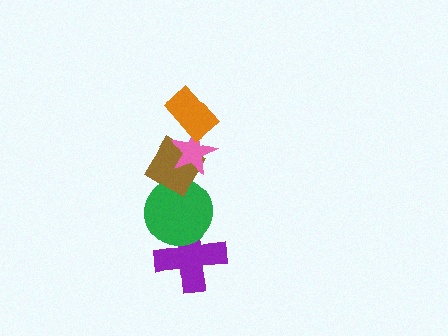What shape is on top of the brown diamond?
The pink star is on top of the brown diamond.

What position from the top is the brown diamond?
The brown diamond is 3rd from the top.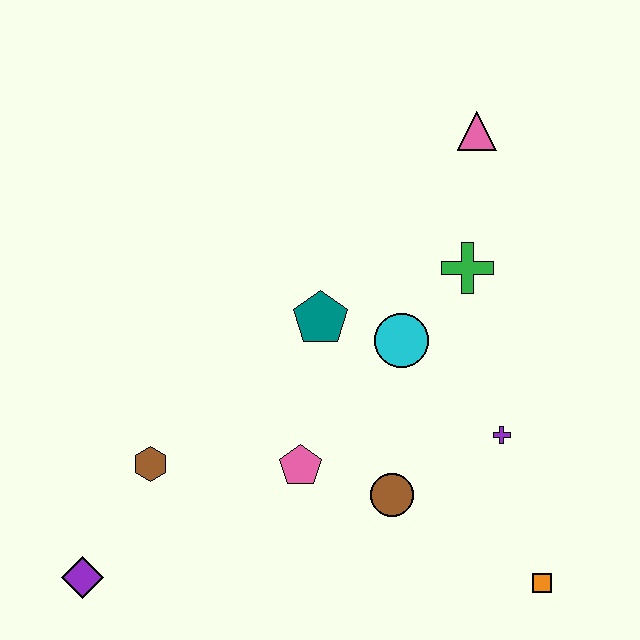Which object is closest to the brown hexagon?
The purple diamond is closest to the brown hexagon.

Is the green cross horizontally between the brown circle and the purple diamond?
No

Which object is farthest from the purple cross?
The purple diamond is farthest from the purple cross.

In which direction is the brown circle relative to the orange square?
The brown circle is to the left of the orange square.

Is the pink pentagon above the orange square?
Yes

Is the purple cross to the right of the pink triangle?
Yes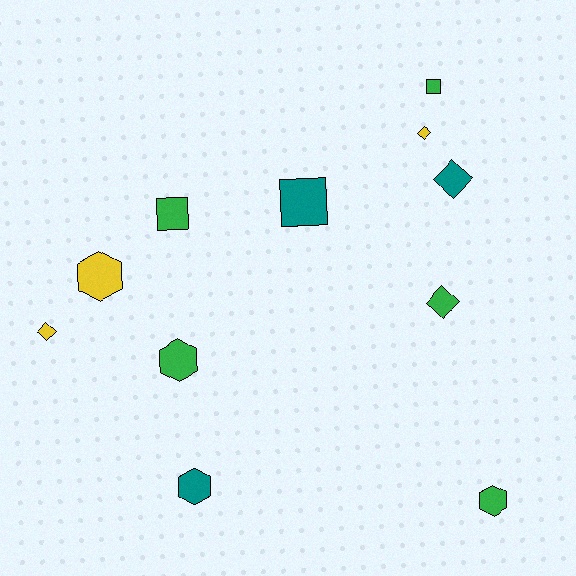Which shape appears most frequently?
Hexagon, with 4 objects.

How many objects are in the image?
There are 11 objects.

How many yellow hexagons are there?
There is 1 yellow hexagon.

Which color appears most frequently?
Green, with 5 objects.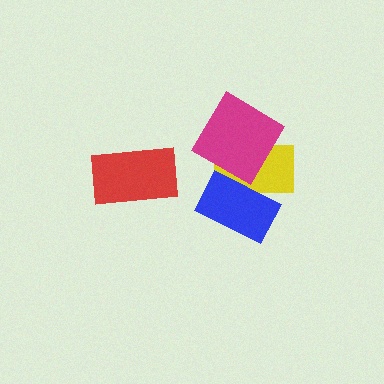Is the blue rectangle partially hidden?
No, no other shape covers it.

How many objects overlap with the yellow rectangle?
2 objects overlap with the yellow rectangle.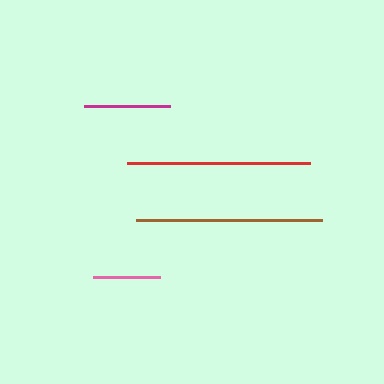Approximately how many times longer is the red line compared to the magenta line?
The red line is approximately 2.1 times the length of the magenta line.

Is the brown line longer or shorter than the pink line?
The brown line is longer than the pink line.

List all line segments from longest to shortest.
From longest to shortest: brown, red, magenta, pink.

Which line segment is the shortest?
The pink line is the shortest at approximately 67 pixels.